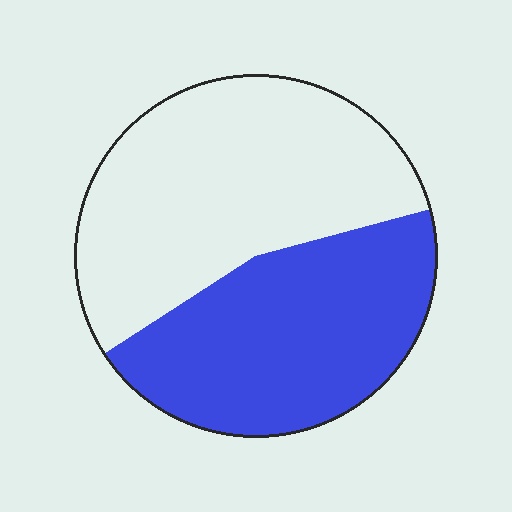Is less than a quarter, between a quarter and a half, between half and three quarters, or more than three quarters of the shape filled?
Between a quarter and a half.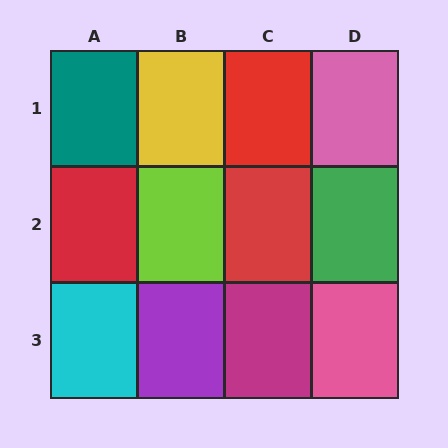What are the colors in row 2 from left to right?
Red, lime, red, green.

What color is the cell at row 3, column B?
Purple.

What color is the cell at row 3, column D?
Pink.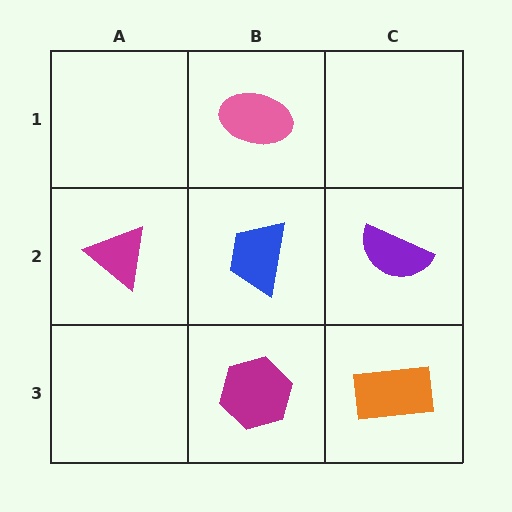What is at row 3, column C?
An orange rectangle.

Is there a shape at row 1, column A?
No, that cell is empty.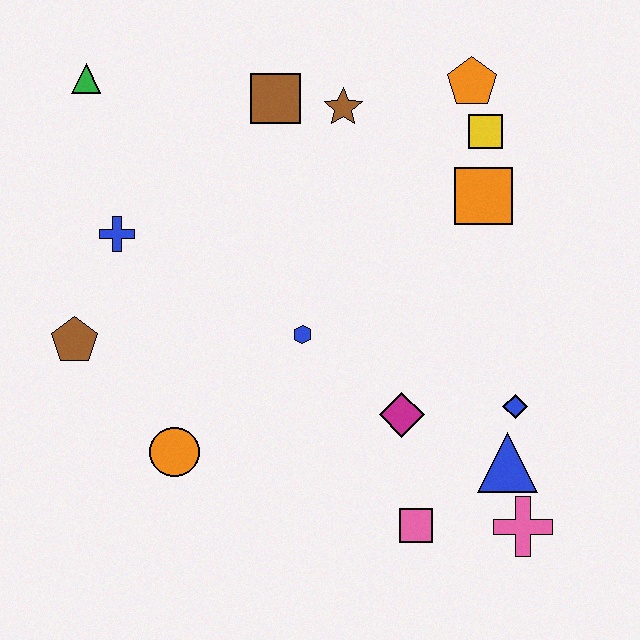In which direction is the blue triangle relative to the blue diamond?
The blue triangle is below the blue diamond.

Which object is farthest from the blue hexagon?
The green triangle is farthest from the blue hexagon.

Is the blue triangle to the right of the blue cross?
Yes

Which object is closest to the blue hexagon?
The magenta diamond is closest to the blue hexagon.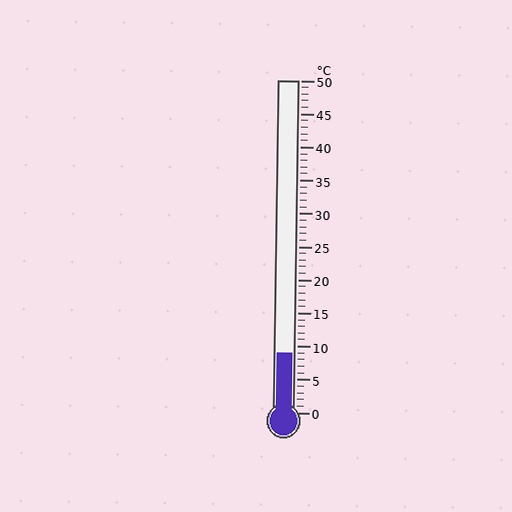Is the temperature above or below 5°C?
The temperature is above 5°C.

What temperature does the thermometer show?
The thermometer shows approximately 9°C.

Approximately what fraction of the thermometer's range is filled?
The thermometer is filled to approximately 20% of its range.